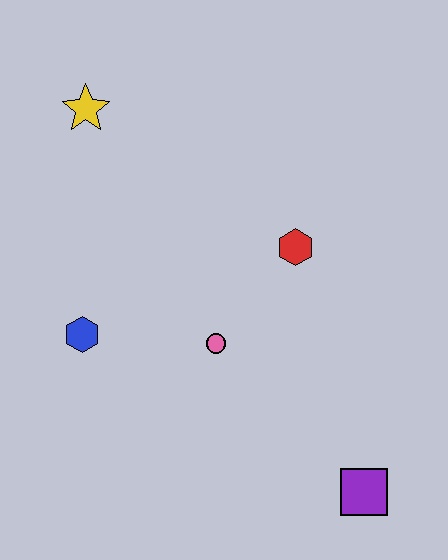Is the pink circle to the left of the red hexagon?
Yes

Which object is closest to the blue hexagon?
The pink circle is closest to the blue hexagon.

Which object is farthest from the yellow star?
The purple square is farthest from the yellow star.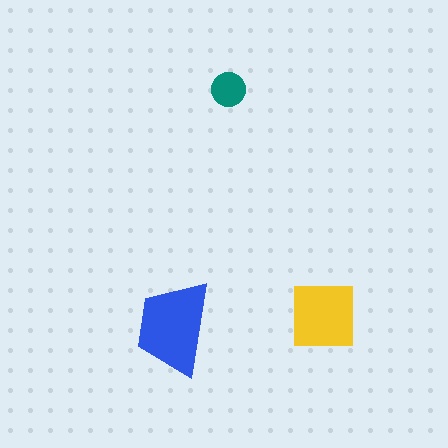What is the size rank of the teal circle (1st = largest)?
3rd.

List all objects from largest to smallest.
The blue trapezoid, the yellow square, the teal circle.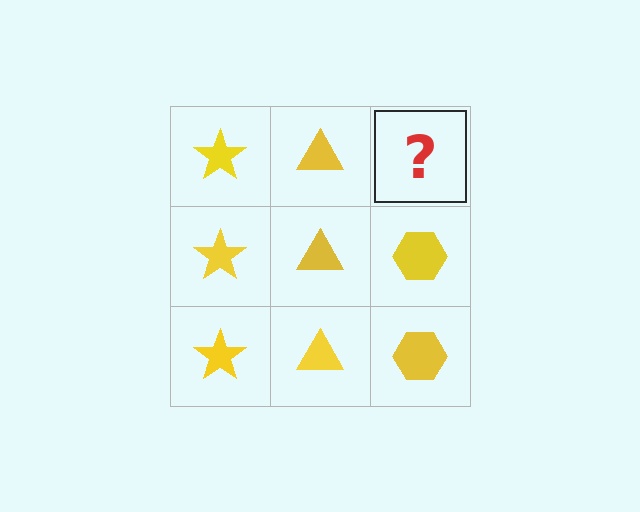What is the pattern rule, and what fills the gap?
The rule is that each column has a consistent shape. The gap should be filled with a yellow hexagon.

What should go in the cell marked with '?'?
The missing cell should contain a yellow hexagon.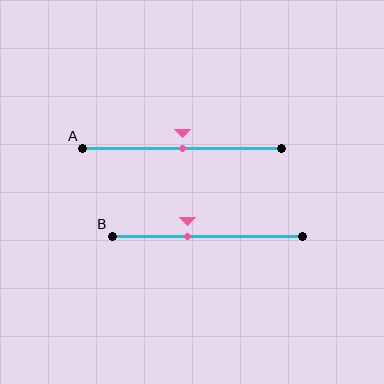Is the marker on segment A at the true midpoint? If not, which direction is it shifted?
Yes, the marker on segment A is at the true midpoint.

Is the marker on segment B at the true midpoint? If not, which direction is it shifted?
No, the marker on segment B is shifted to the left by about 10% of the segment length.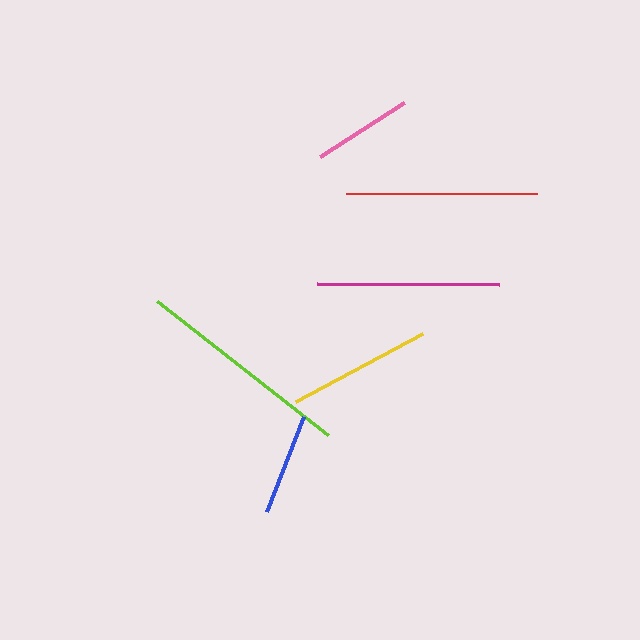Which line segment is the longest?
The lime line is the longest at approximately 218 pixels.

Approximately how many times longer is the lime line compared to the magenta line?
The lime line is approximately 1.2 times the length of the magenta line.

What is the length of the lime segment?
The lime segment is approximately 218 pixels long.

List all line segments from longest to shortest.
From longest to shortest: lime, red, magenta, yellow, blue, pink.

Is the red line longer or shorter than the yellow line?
The red line is longer than the yellow line.